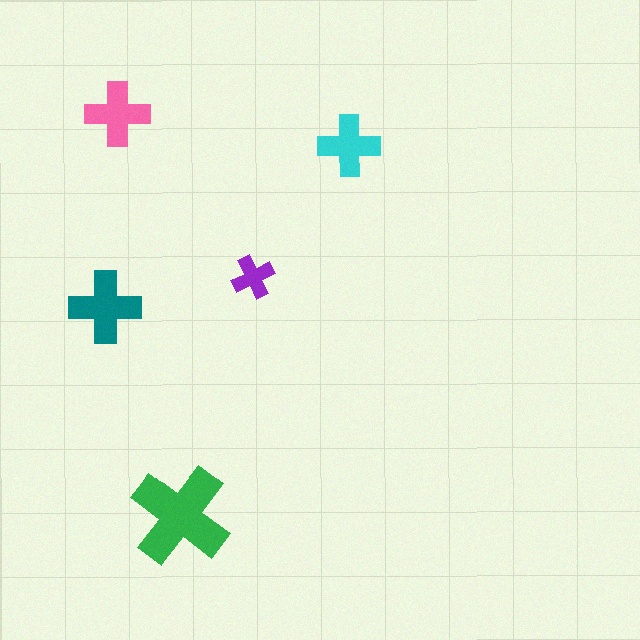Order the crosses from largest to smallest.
the green one, the teal one, the pink one, the cyan one, the purple one.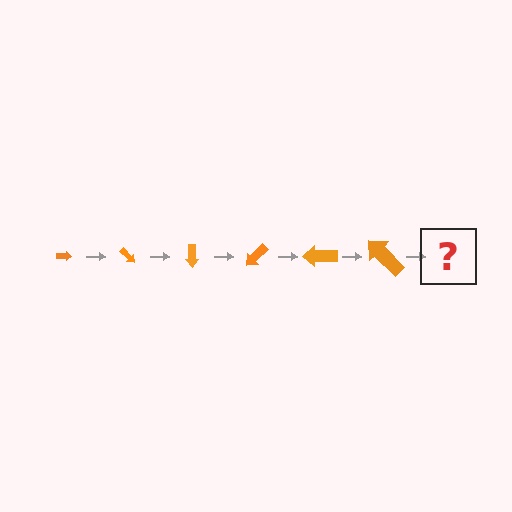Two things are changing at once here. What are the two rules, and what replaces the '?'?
The two rules are that the arrow grows larger each step and it rotates 45 degrees each step. The '?' should be an arrow, larger than the previous one and rotated 270 degrees from the start.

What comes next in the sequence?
The next element should be an arrow, larger than the previous one and rotated 270 degrees from the start.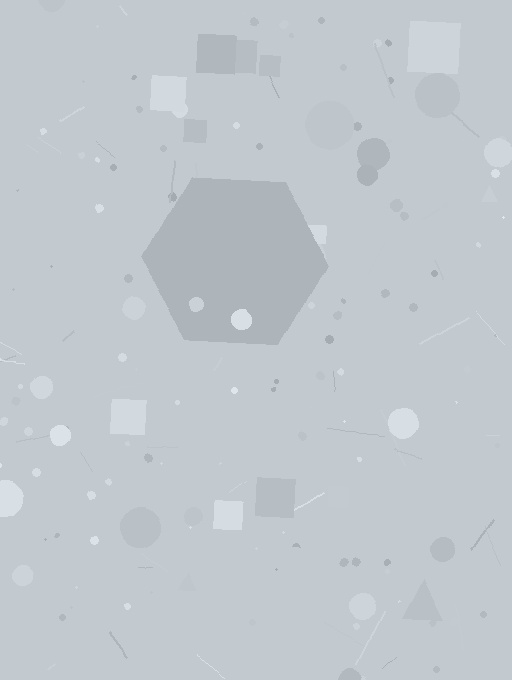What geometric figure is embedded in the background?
A hexagon is embedded in the background.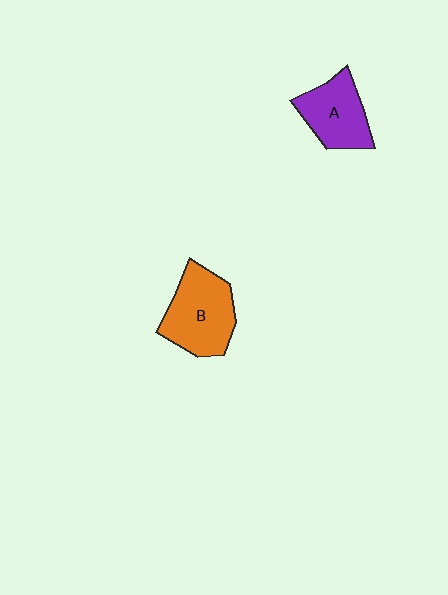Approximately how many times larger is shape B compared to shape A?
Approximately 1.3 times.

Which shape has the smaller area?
Shape A (purple).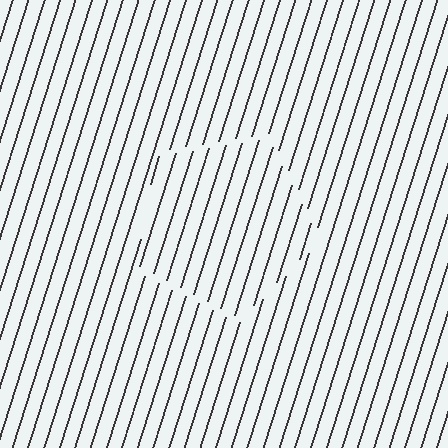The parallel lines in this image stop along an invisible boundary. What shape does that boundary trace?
An illusory pentagon. The interior of the shape contains the same grating, shifted by half a period — the contour is defined by the phase discontinuity where line-ends from the inner and outer gratings abut.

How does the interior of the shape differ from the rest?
The interior of the shape contains the same grating, shifted by half a period — the contour is defined by the phase discontinuity where line-ends from the inner and outer gratings abut.